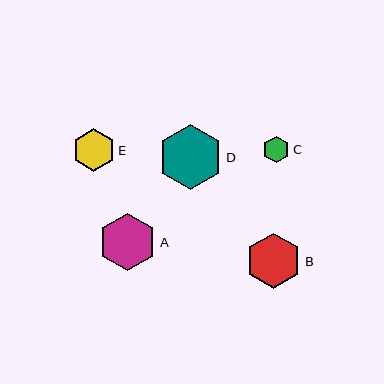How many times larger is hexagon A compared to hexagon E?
Hexagon A is approximately 1.3 times the size of hexagon E.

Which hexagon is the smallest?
Hexagon C is the smallest with a size of approximately 27 pixels.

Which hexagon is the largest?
Hexagon D is the largest with a size of approximately 66 pixels.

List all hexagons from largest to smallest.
From largest to smallest: D, A, B, E, C.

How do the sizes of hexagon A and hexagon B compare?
Hexagon A and hexagon B are approximately the same size.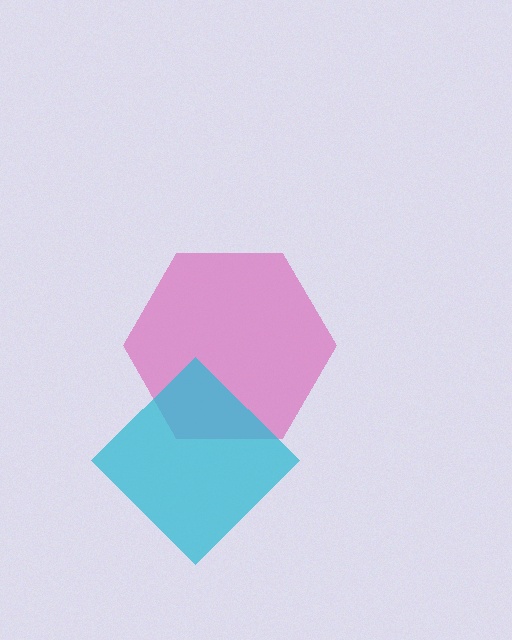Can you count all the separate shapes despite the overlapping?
Yes, there are 2 separate shapes.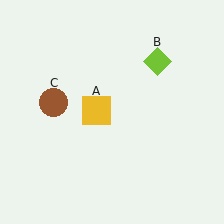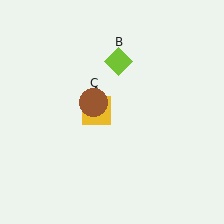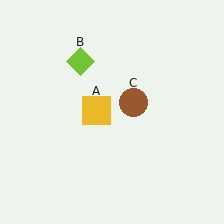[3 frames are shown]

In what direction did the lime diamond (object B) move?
The lime diamond (object B) moved left.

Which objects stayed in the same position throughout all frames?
Yellow square (object A) remained stationary.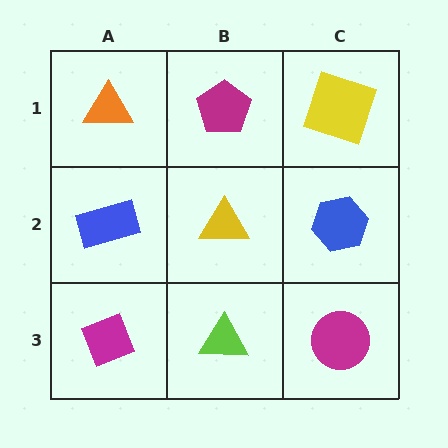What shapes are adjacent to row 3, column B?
A yellow triangle (row 2, column B), a magenta diamond (row 3, column A), a magenta circle (row 3, column C).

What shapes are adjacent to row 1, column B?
A yellow triangle (row 2, column B), an orange triangle (row 1, column A), a yellow square (row 1, column C).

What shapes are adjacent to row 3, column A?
A blue rectangle (row 2, column A), a lime triangle (row 3, column B).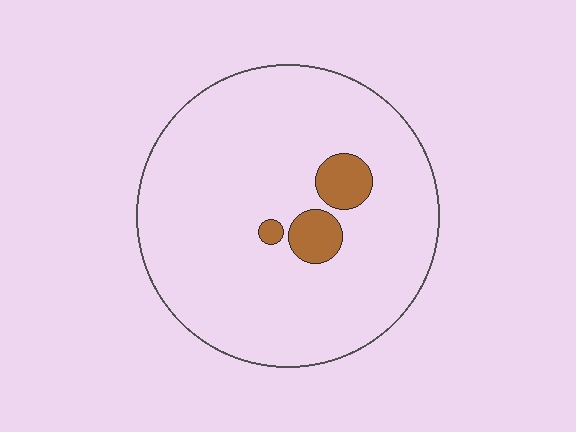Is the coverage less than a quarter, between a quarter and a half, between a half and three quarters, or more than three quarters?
Less than a quarter.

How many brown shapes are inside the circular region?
3.